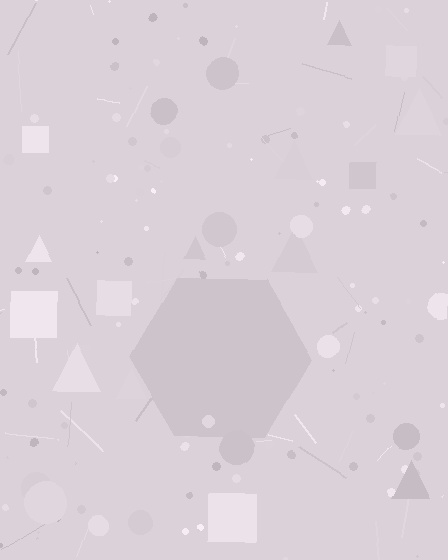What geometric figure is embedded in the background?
A hexagon is embedded in the background.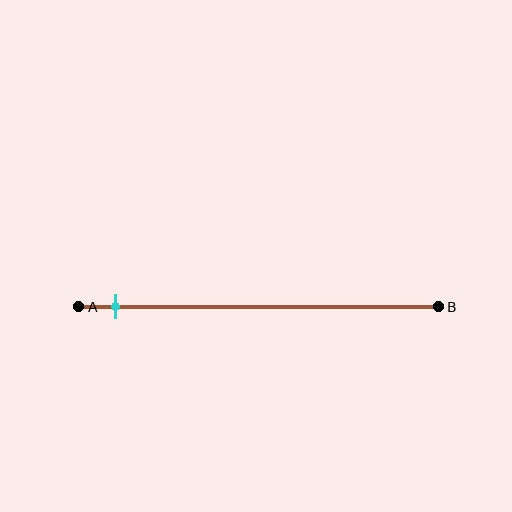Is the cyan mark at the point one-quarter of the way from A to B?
No, the mark is at about 10% from A, not at the 25% one-quarter point.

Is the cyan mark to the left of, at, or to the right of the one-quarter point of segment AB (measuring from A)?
The cyan mark is to the left of the one-quarter point of segment AB.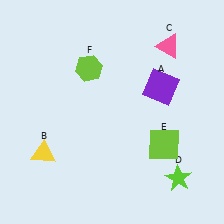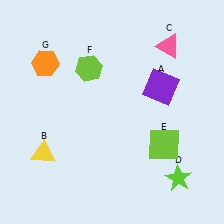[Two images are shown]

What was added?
An orange hexagon (G) was added in Image 2.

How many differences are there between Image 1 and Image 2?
There is 1 difference between the two images.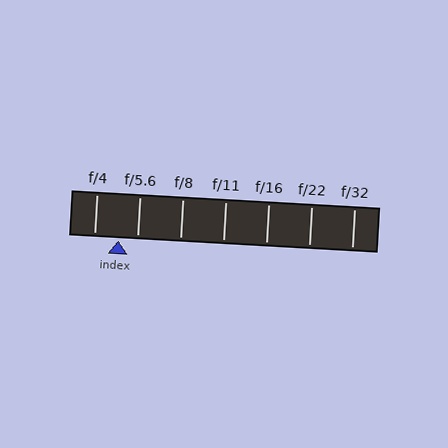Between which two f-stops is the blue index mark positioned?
The index mark is between f/4 and f/5.6.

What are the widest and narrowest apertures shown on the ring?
The widest aperture shown is f/4 and the narrowest is f/32.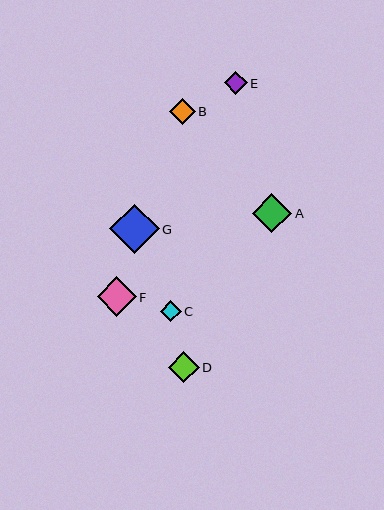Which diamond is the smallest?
Diamond C is the smallest with a size of approximately 21 pixels.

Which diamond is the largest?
Diamond G is the largest with a size of approximately 50 pixels.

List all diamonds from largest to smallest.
From largest to smallest: G, A, F, D, B, E, C.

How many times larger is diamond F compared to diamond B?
Diamond F is approximately 1.5 times the size of diamond B.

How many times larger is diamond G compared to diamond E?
Diamond G is approximately 2.2 times the size of diamond E.